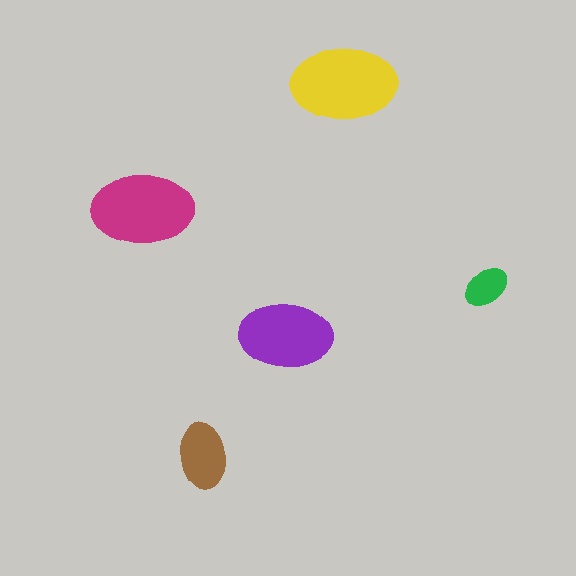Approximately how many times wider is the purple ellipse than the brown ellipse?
About 1.5 times wider.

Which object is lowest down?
The brown ellipse is bottommost.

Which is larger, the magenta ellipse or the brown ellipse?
The magenta one.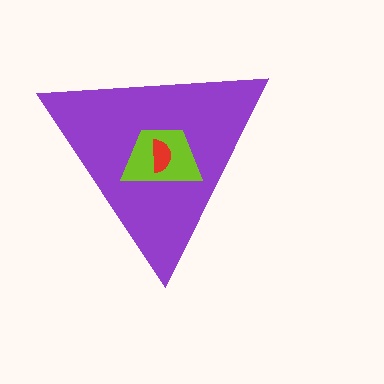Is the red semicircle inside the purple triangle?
Yes.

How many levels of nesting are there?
3.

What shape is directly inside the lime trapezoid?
The red semicircle.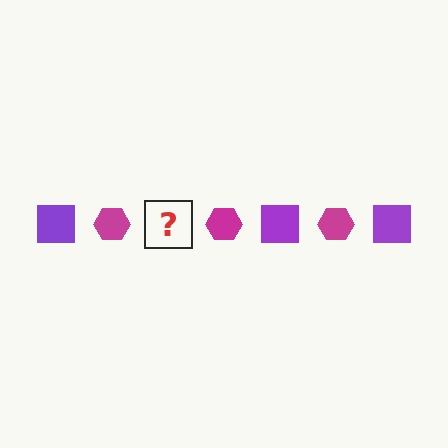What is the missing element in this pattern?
The missing element is a purple square.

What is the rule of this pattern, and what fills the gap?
The rule is that the pattern alternates between purple square and magenta hexagon. The gap should be filled with a purple square.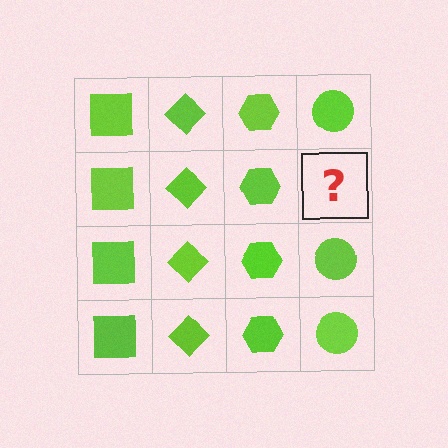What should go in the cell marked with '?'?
The missing cell should contain a lime circle.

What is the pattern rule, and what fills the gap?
The rule is that each column has a consistent shape. The gap should be filled with a lime circle.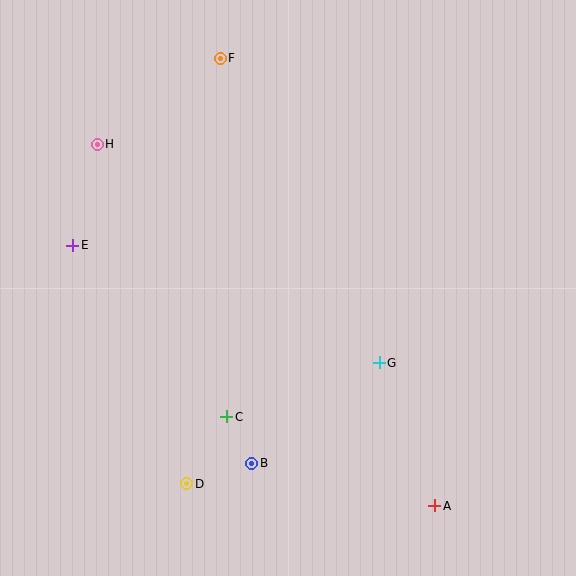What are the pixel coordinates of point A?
Point A is at (435, 506).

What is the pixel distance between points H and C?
The distance between H and C is 302 pixels.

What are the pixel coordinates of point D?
Point D is at (187, 484).